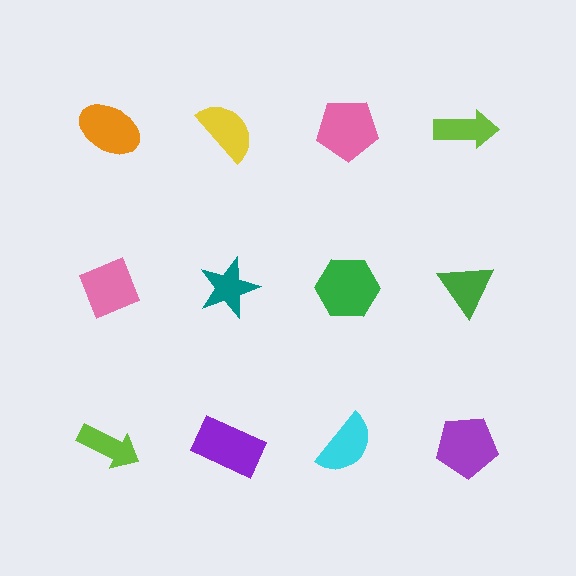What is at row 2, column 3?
A green hexagon.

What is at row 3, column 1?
A lime arrow.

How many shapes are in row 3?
4 shapes.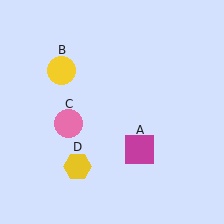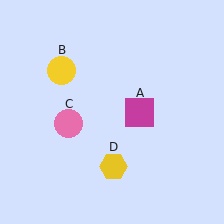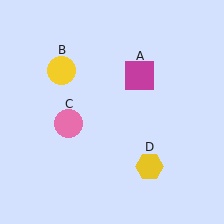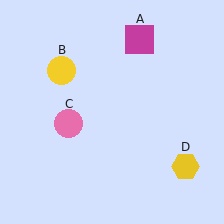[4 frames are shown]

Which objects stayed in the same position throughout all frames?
Yellow circle (object B) and pink circle (object C) remained stationary.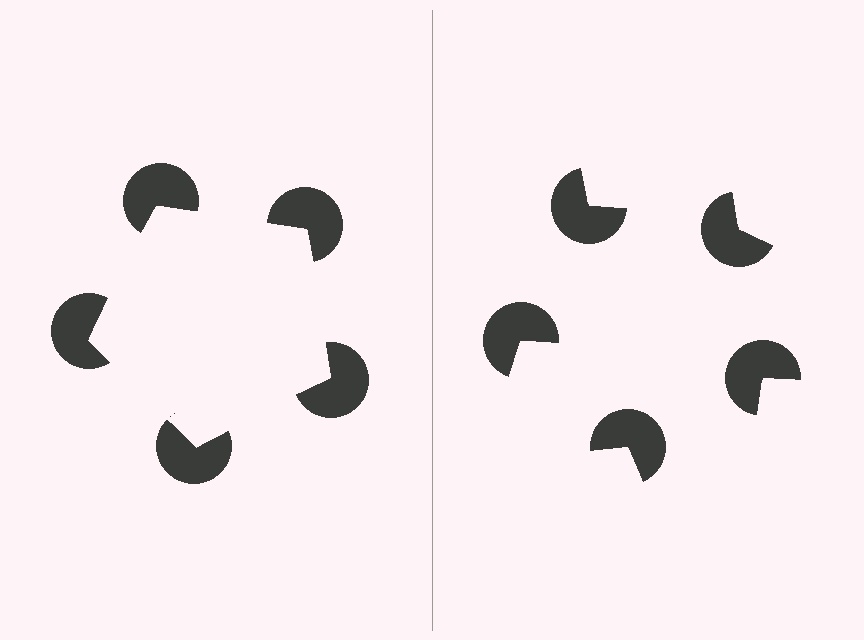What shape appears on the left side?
An illusory pentagon.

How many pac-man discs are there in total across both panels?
10 — 5 on each side.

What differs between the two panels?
The pac-man discs are positioned identically on both sides; only the wedge orientations differ. On the left they align to a pentagon; on the right they are misaligned.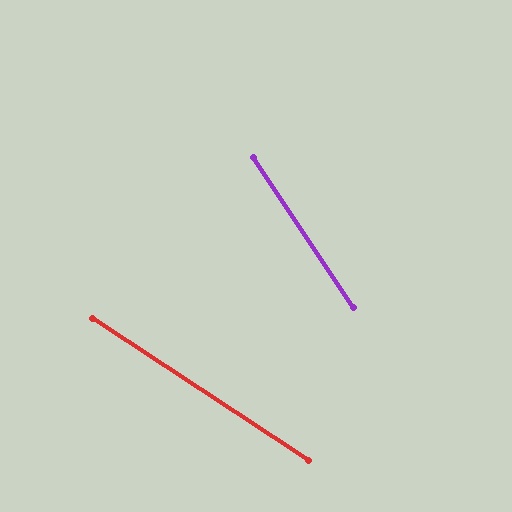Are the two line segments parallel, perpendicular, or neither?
Neither parallel nor perpendicular — they differ by about 23°.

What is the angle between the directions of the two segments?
Approximately 23 degrees.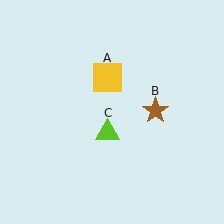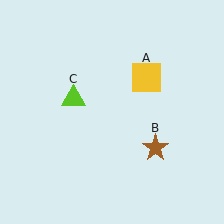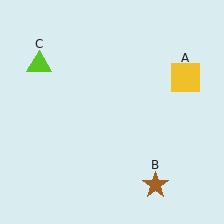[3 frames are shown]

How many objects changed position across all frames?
3 objects changed position: yellow square (object A), brown star (object B), lime triangle (object C).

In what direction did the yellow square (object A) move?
The yellow square (object A) moved right.